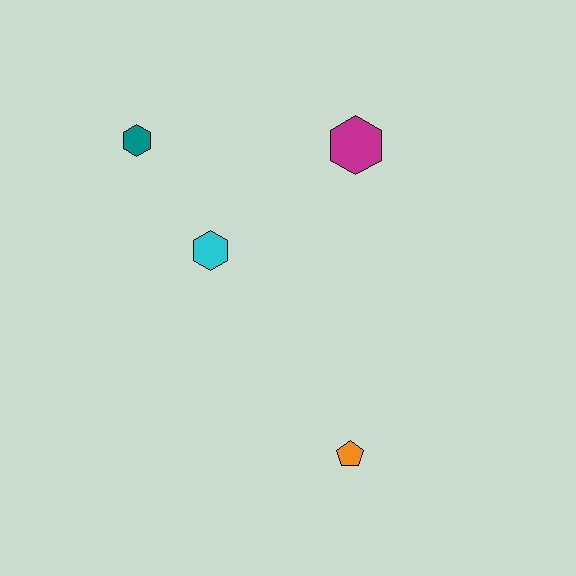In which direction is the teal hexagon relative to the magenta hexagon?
The teal hexagon is to the left of the magenta hexagon.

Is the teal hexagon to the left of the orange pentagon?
Yes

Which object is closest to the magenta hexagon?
The cyan hexagon is closest to the magenta hexagon.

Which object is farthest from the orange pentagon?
The teal hexagon is farthest from the orange pentagon.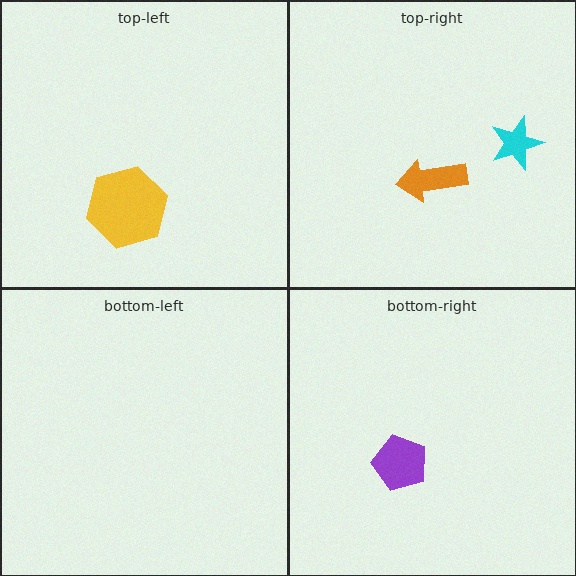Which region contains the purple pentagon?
The bottom-right region.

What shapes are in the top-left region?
The yellow hexagon.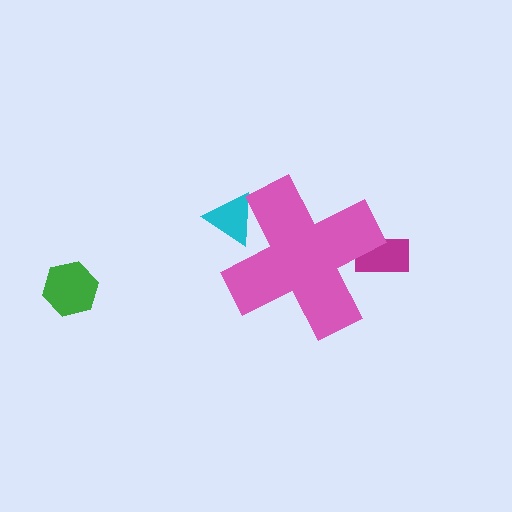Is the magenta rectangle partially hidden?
Yes, the magenta rectangle is partially hidden behind the pink cross.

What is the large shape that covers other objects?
A pink cross.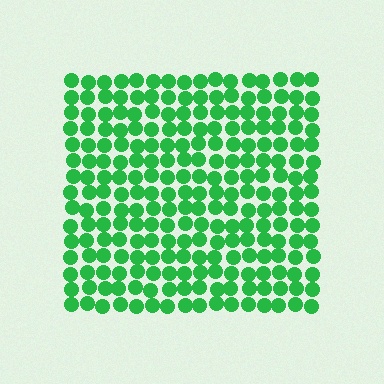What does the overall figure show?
The overall figure shows a square.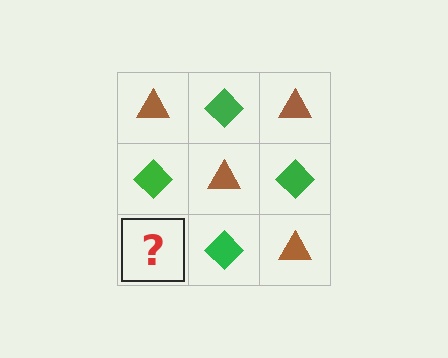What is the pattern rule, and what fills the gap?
The rule is that it alternates brown triangle and green diamond in a checkerboard pattern. The gap should be filled with a brown triangle.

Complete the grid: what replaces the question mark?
The question mark should be replaced with a brown triangle.